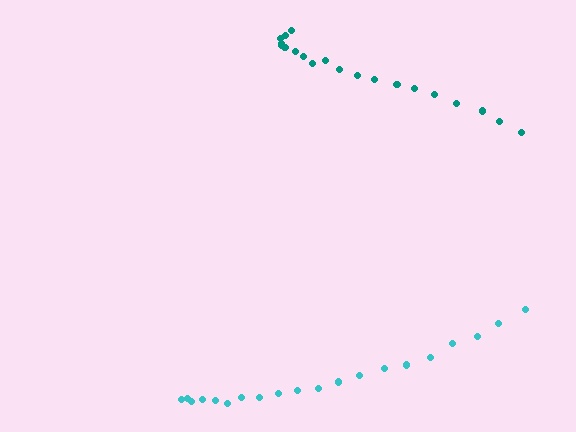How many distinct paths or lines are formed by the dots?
There are 2 distinct paths.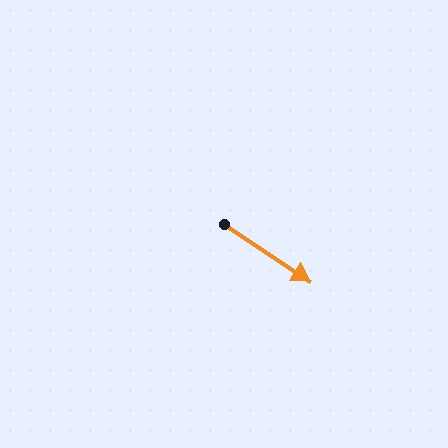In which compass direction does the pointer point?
Southeast.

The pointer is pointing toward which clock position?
Roughly 4 o'clock.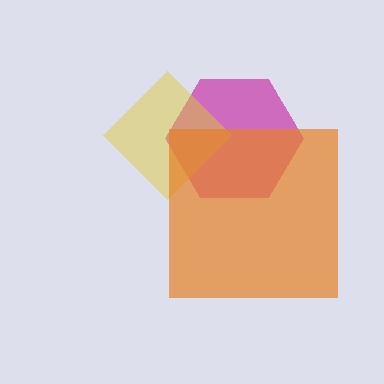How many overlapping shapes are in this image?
There are 3 overlapping shapes in the image.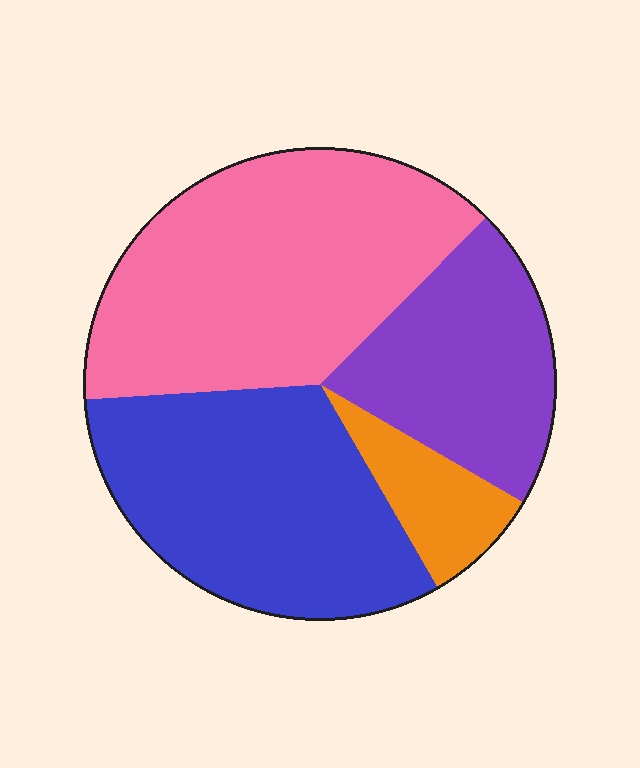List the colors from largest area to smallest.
From largest to smallest: pink, blue, purple, orange.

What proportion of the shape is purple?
Purple takes up between a sixth and a third of the shape.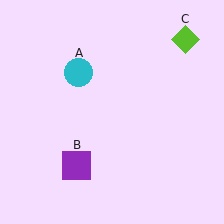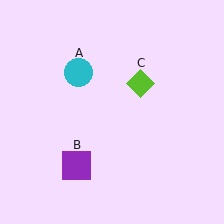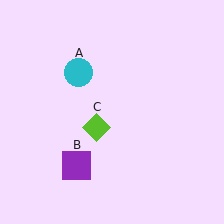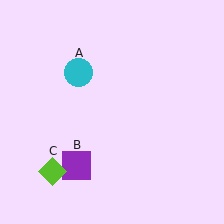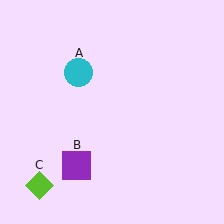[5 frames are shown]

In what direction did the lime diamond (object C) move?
The lime diamond (object C) moved down and to the left.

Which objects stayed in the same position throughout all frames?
Cyan circle (object A) and purple square (object B) remained stationary.